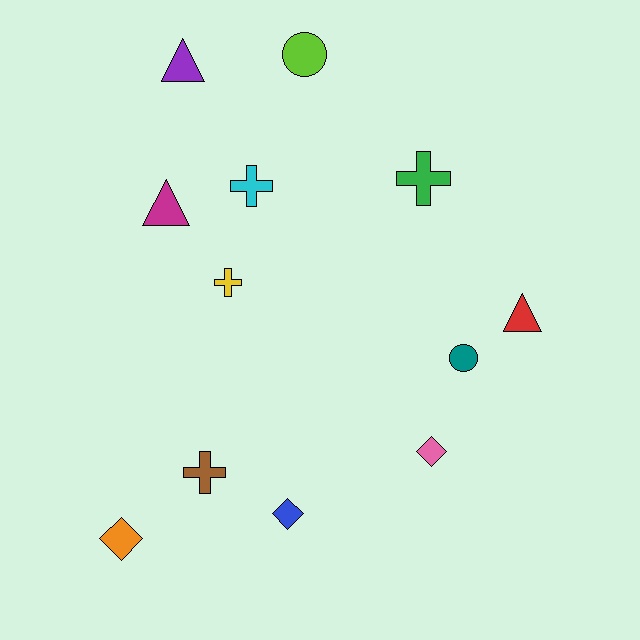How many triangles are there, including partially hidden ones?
There are 3 triangles.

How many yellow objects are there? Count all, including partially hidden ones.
There is 1 yellow object.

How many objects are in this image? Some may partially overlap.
There are 12 objects.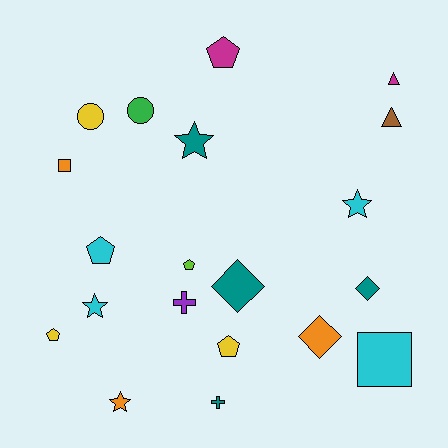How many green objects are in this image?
There is 1 green object.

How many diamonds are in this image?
There are 3 diamonds.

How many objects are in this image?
There are 20 objects.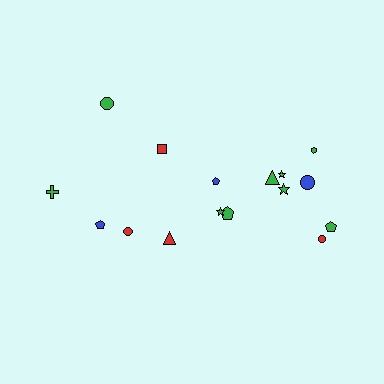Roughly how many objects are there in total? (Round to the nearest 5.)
Roughly 15 objects in total.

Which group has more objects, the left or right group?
The right group.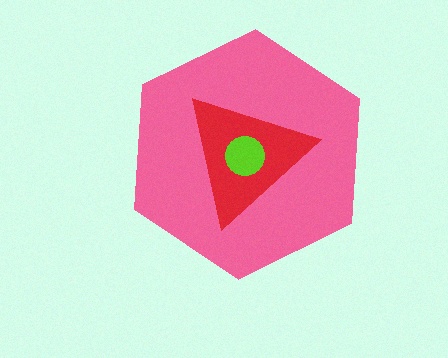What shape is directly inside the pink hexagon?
The red triangle.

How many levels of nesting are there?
3.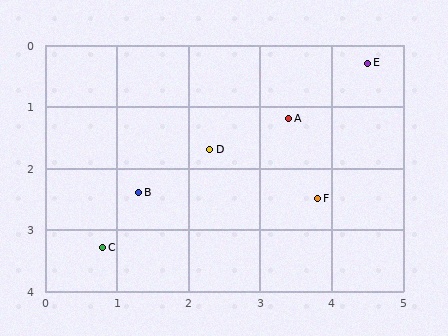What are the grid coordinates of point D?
Point D is at approximately (2.3, 1.7).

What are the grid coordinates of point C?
Point C is at approximately (0.8, 3.3).